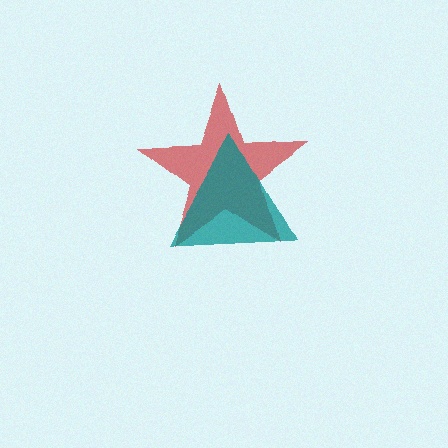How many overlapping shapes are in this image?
There are 2 overlapping shapes in the image.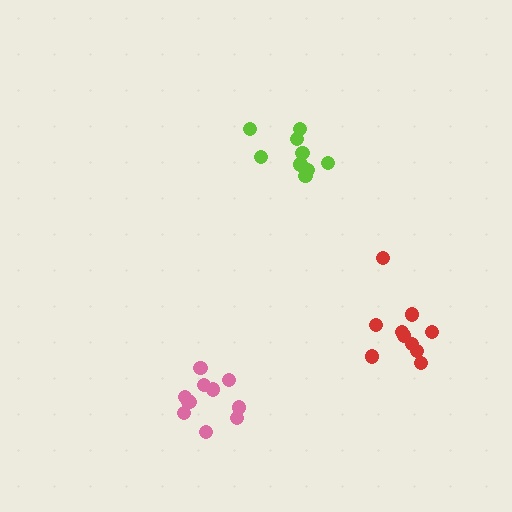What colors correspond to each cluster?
The clusters are colored: pink, lime, red.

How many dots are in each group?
Group 1: 11 dots, Group 2: 10 dots, Group 3: 10 dots (31 total).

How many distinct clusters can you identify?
There are 3 distinct clusters.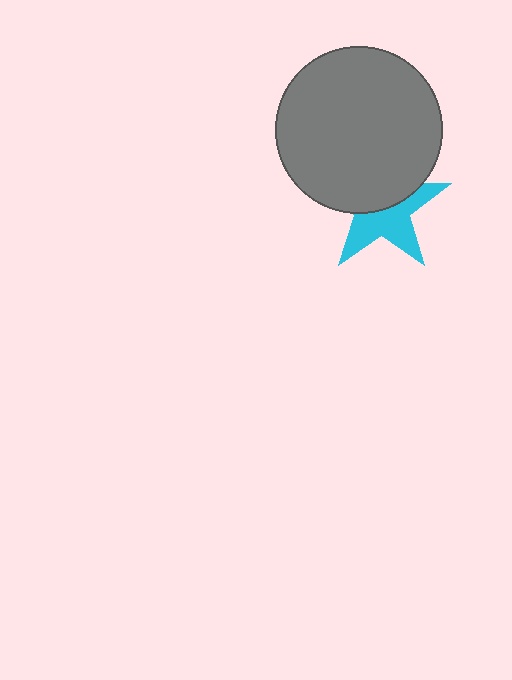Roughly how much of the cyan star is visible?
About half of it is visible (roughly 51%).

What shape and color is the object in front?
The object in front is a gray circle.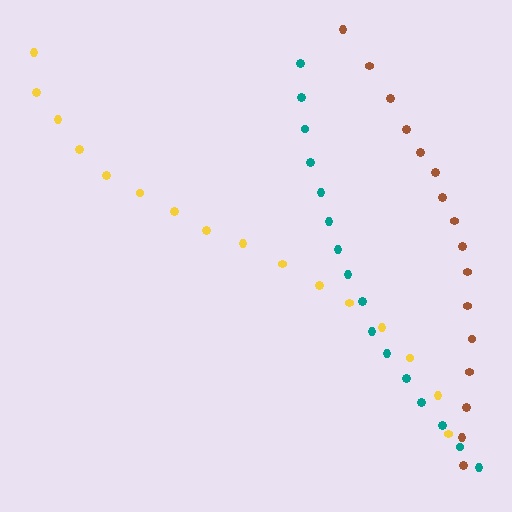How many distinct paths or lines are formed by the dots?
There are 3 distinct paths.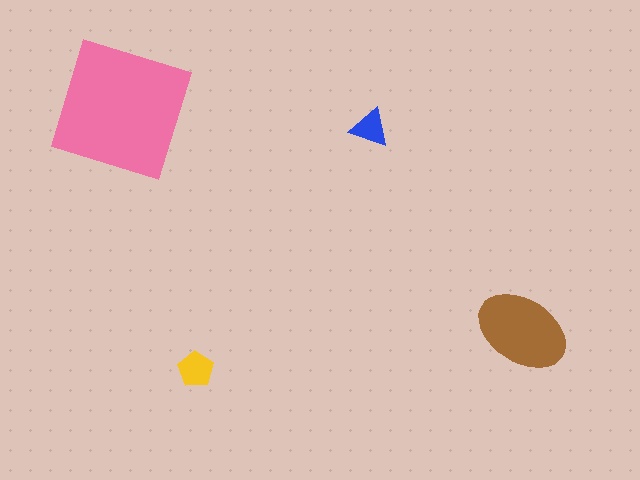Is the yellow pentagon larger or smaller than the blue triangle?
Larger.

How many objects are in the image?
There are 4 objects in the image.